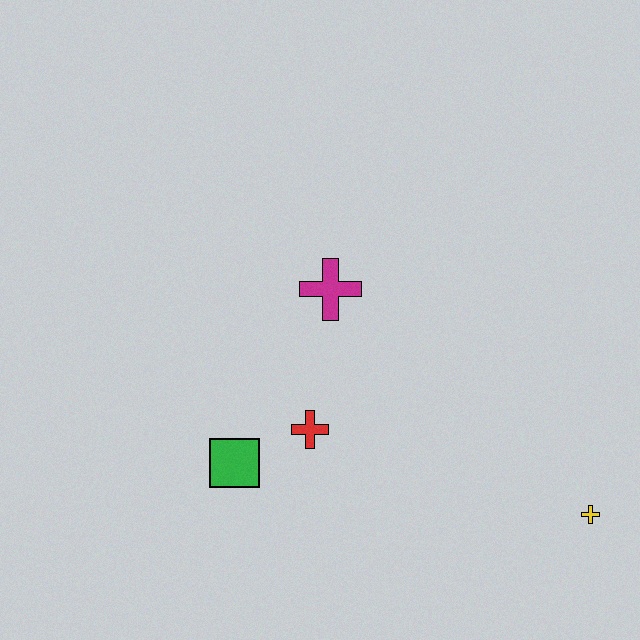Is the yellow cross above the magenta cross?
No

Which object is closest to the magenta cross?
The red cross is closest to the magenta cross.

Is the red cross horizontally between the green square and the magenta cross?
Yes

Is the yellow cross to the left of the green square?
No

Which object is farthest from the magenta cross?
The yellow cross is farthest from the magenta cross.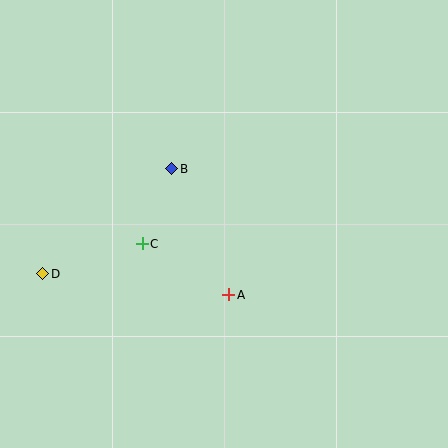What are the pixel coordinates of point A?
Point A is at (229, 295).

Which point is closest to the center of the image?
Point A at (229, 295) is closest to the center.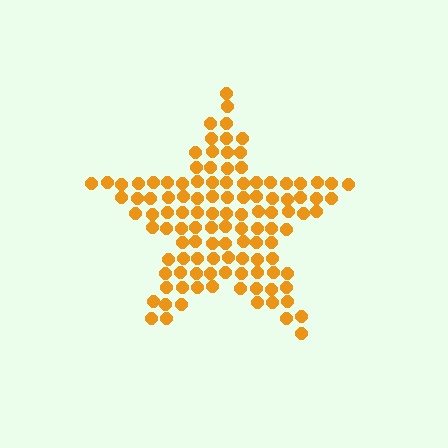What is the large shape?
The large shape is a star.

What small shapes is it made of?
It is made of small circles.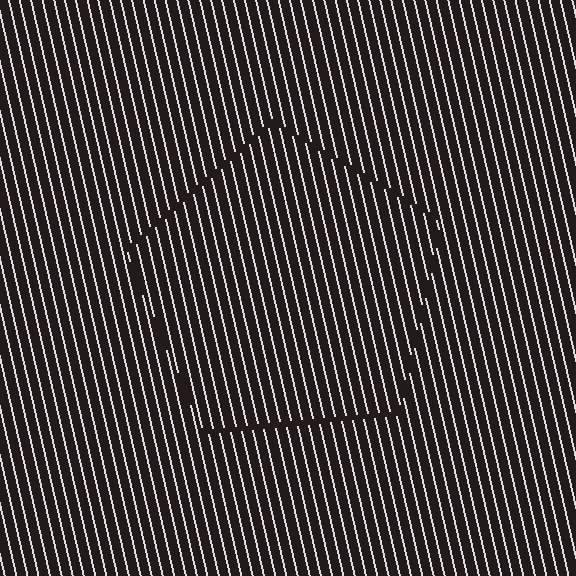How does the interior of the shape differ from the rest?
The interior of the shape contains the same grating, shifted by half a period — the contour is defined by the phase discontinuity where line-ends from the inner and outer gratings abut.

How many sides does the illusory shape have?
5 sides — the line-ends trace a pentagon.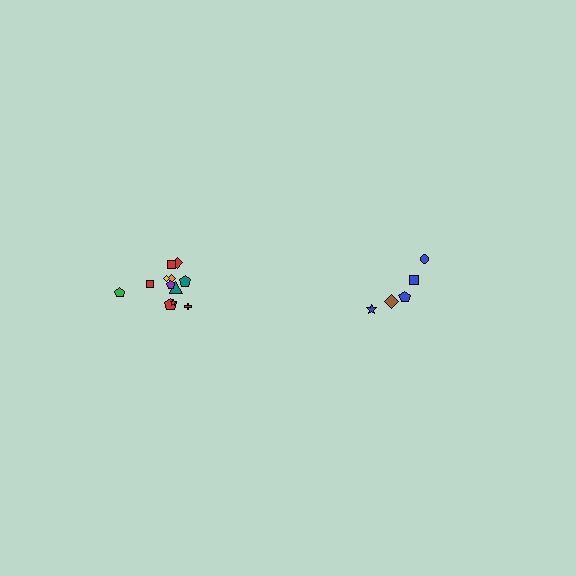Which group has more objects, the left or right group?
The left group.